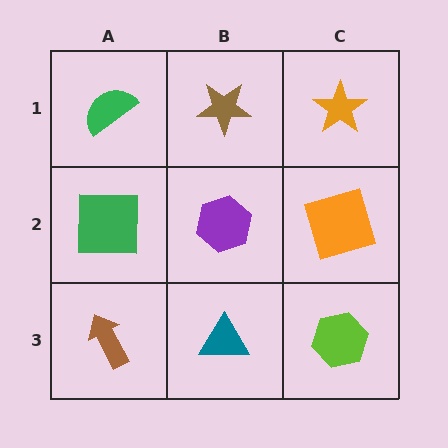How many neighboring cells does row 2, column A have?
3.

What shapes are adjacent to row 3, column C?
An orange square (row 2, column C), a teal triangle (row 3, column B).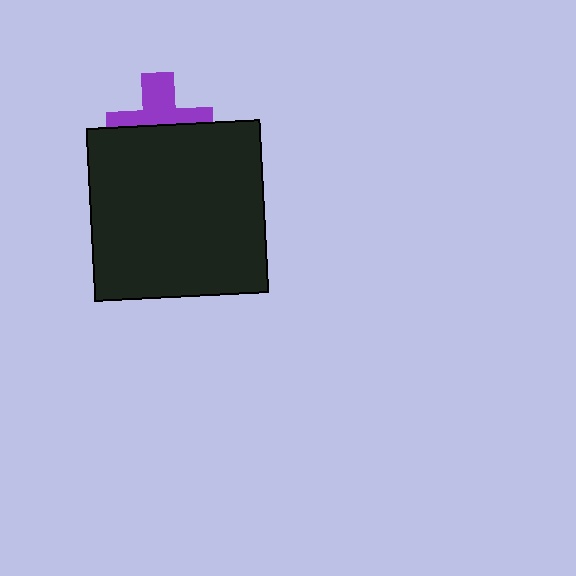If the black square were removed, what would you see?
You would see the complete purple cross.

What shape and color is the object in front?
The object in front is a black square.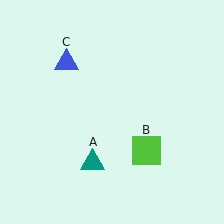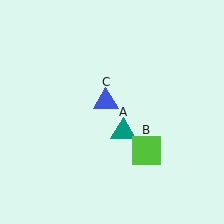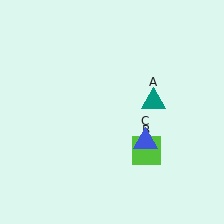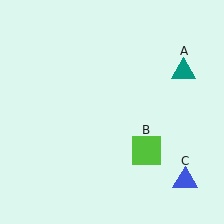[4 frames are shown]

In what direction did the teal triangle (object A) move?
The teal triangle (object A) moved up and to the right.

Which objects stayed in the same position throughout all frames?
Lime square (object B) remained stationary.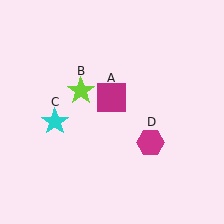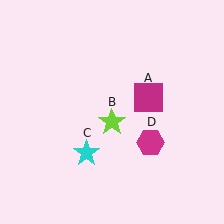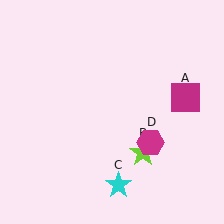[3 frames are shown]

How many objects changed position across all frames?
3 objects changed position: magenta square (object A), lime star (object B), cyan star (object C).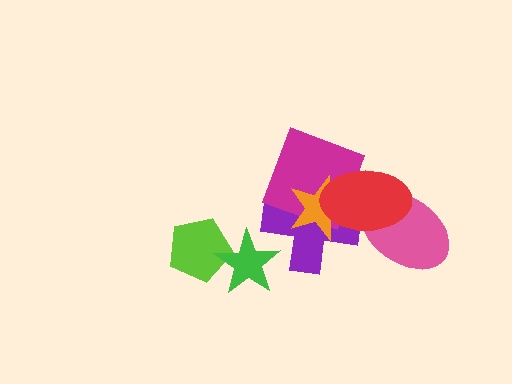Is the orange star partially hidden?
Yes, it is partially covered by another shape.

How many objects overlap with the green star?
2 objects overlap with the green star.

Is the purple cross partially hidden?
Yes, it is partially covered by another shape.